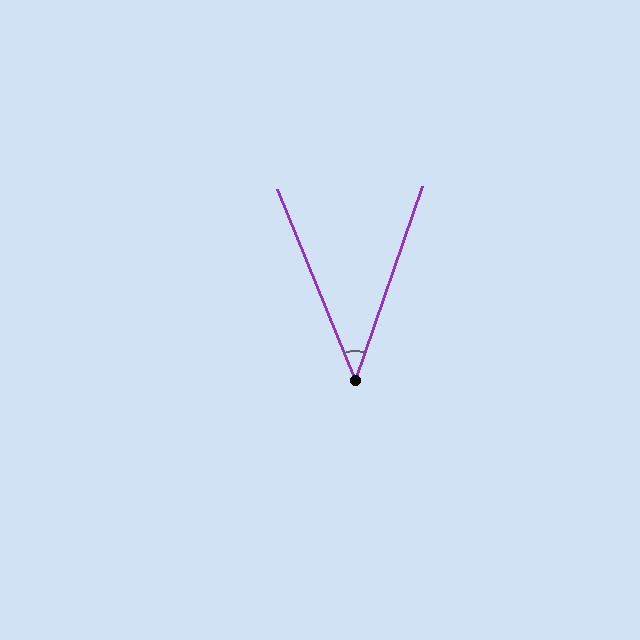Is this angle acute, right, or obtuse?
It is acute.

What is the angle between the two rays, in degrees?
Approximately 41 degrees.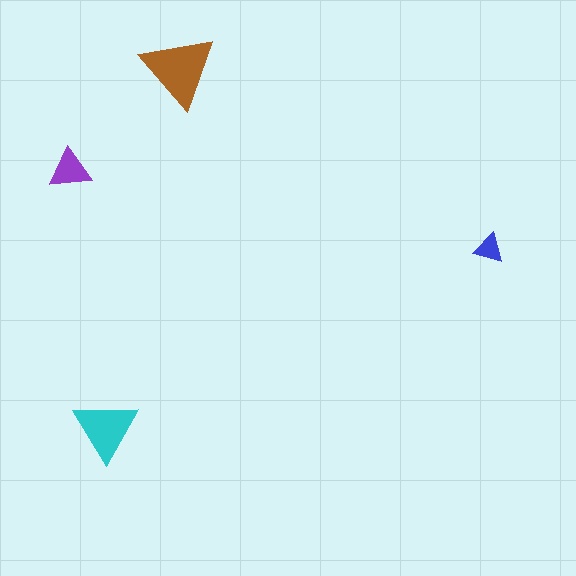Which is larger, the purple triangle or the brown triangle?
The brown one.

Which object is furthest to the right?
The blue triangle is rightmost.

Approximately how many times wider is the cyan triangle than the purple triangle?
About 1.5 times wider.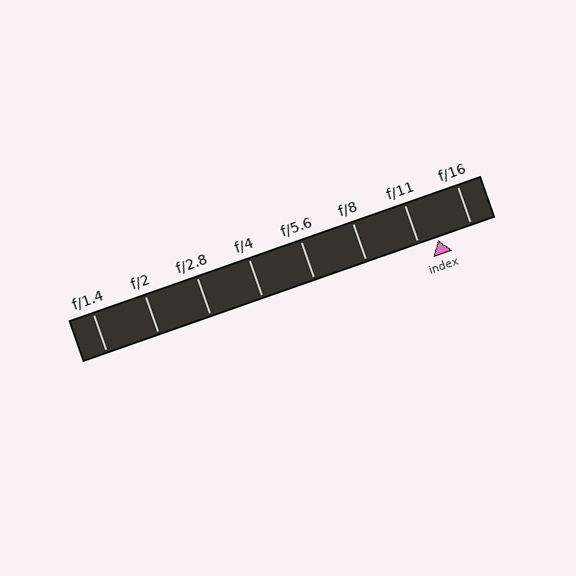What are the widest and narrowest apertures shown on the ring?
The widest aperture shown is f/1.4 and the narrowest is f/16.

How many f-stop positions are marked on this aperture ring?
There are 8 f-stop positions marked.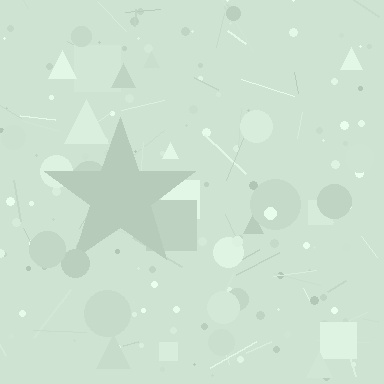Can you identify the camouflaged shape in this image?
The camouflaged shape is a star.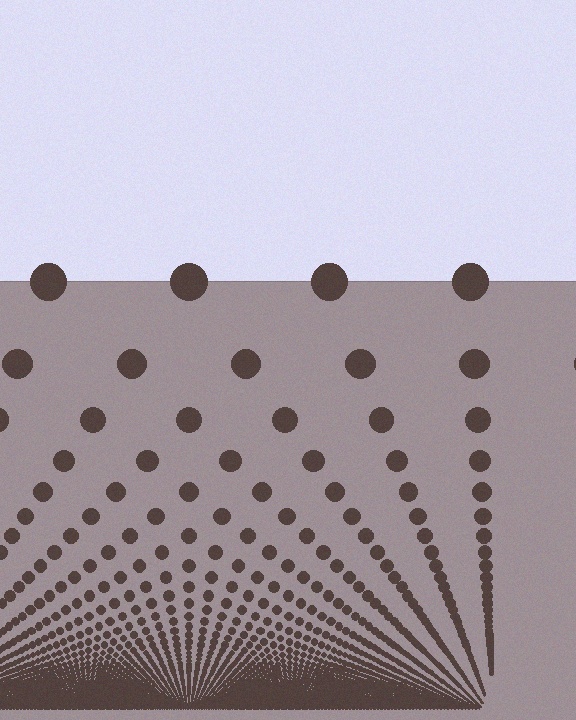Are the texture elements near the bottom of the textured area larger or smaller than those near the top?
Smaller. The gradient is inverted — elements near the bottom are smaller and denser.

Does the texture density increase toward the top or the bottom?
Density increases toward the bottom.